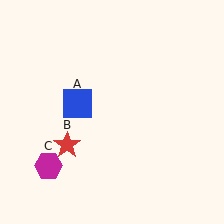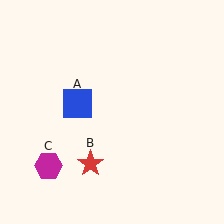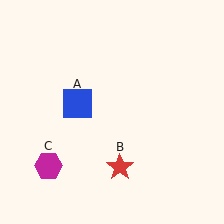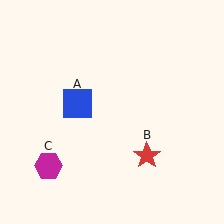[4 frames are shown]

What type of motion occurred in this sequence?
The red star (object B) rotated counterclockwise around the center of the scene.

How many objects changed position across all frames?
1 object changed position: red star (object B).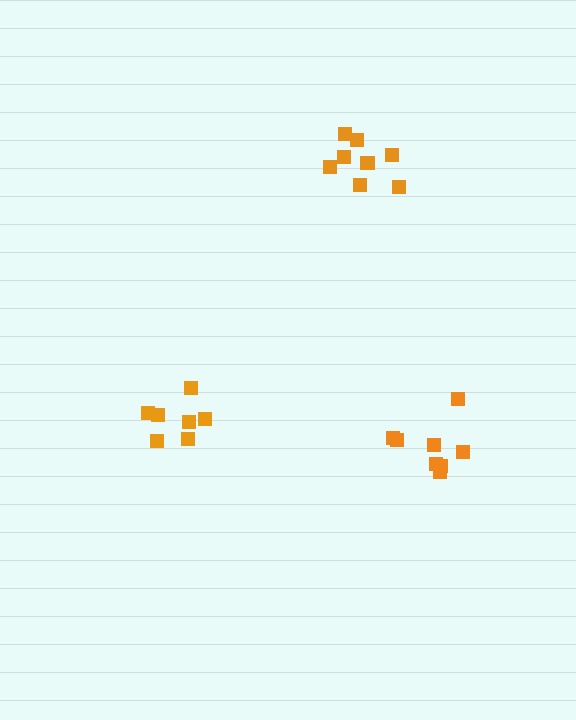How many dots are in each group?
Group 1: 8 dots, Group 2: 9 dots, Group 3: 7 dots (24 total).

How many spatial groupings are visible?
There are 3 spatial groupings.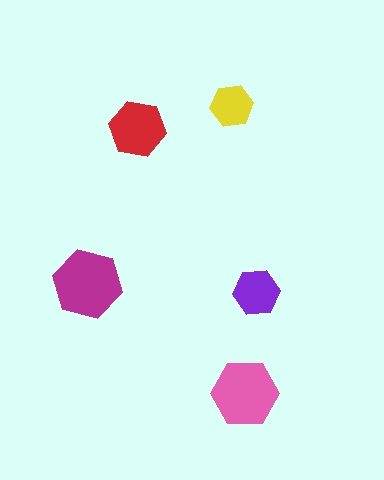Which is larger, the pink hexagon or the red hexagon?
The pink one.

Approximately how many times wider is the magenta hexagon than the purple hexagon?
About 1.5 times wider.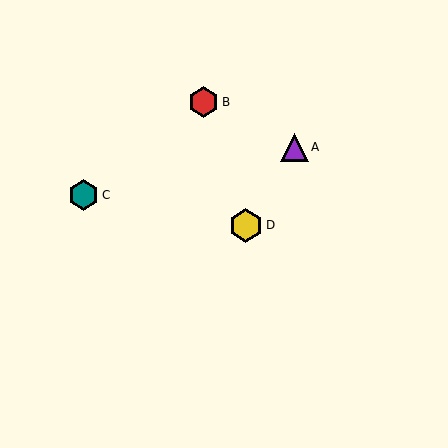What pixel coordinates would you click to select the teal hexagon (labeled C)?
Click at (83, 195) to select the teal hexagon C.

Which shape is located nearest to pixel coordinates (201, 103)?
The red hexagon (labeled B) at (204, 102) is nearest to that location.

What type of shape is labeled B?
Shape B is a red hexagon.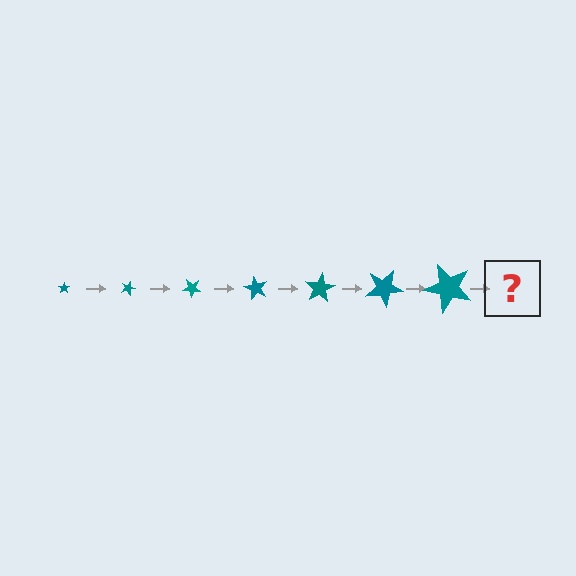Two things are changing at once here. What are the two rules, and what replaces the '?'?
The two rules are that the star grows larger each step and it rotates 20 degrees each step. The '?' should be a star, larger than the previous one and rotated 140 degrees from the start.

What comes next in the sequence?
The next element should be a star, larger than the previous one and rotated 140 degrees from the start.